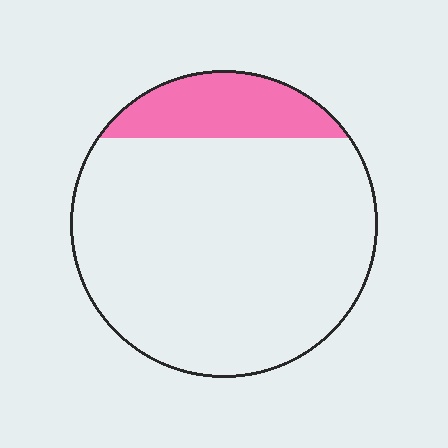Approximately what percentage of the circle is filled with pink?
Approximately 15%.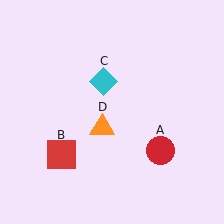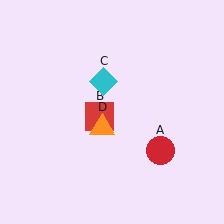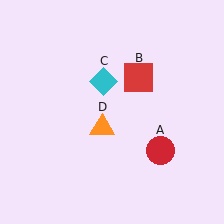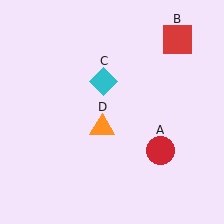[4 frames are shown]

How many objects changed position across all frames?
1 object changed position: red square (object B).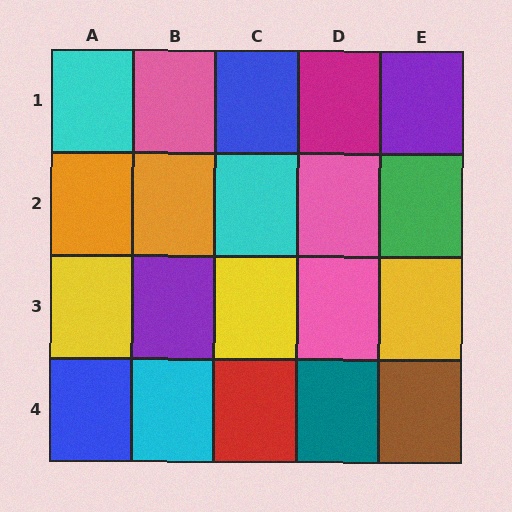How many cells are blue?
2 cells are blue.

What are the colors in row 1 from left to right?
Cyan, pink, blue, magenta, purple.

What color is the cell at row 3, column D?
Pink.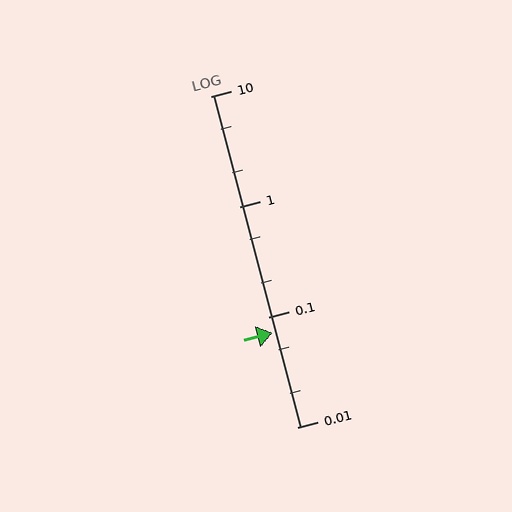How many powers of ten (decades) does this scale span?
The scale spans 3 decades, from 0.01 to 10.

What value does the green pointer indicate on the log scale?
The pointer indicates approximately 0.072.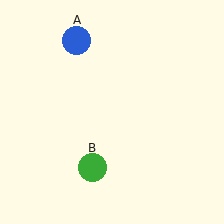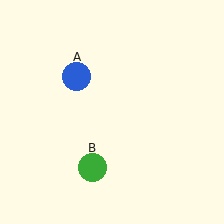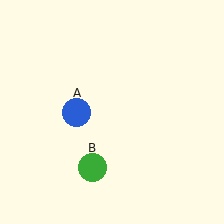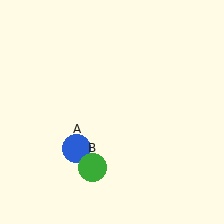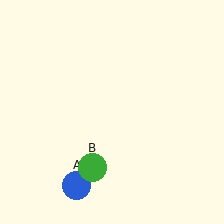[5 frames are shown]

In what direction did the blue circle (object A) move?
The blue circle (object A) moved down.